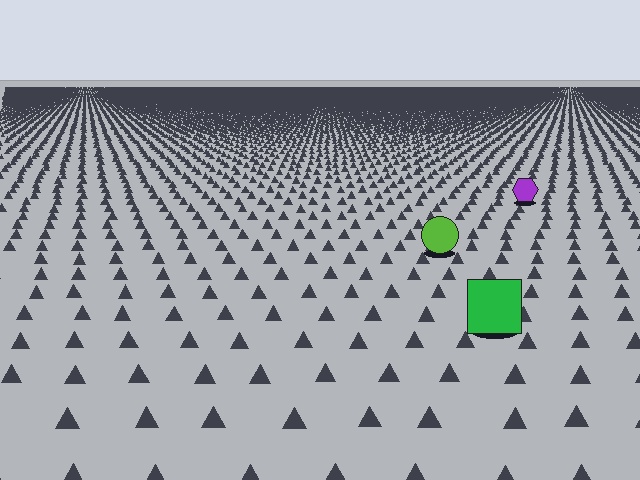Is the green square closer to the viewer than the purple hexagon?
Yes. The green square is closer — you can tell from the texture gradient: the ground texture is coarser near it.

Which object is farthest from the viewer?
The purple hexagon is farthest from the viewer. It appears smaller and the ground texture around it is denser.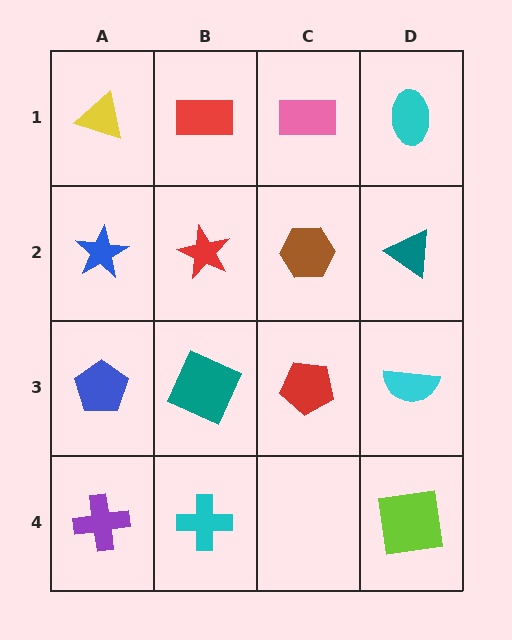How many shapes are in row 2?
4 shapes.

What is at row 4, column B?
A cyan cross.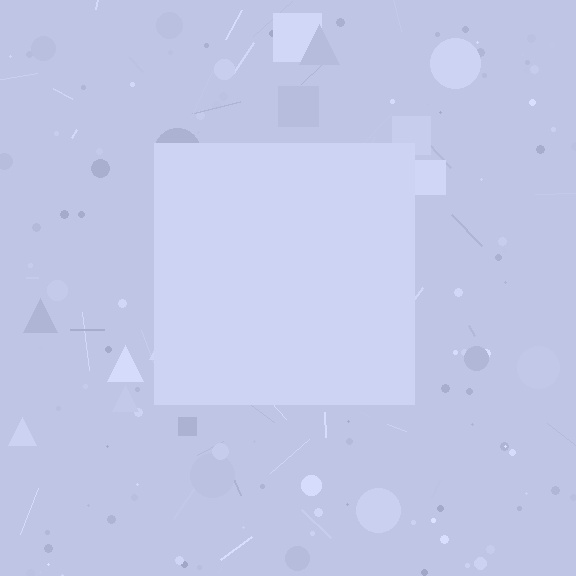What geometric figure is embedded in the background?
A square is embedded in the background.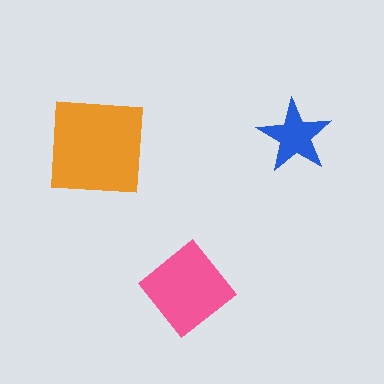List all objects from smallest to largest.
The blue star, the pink diamond, the orange square.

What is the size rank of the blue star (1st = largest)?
3rd.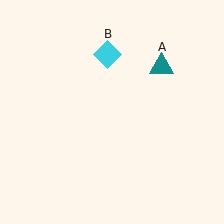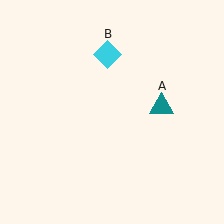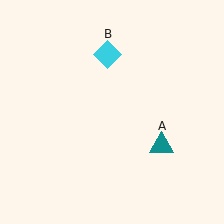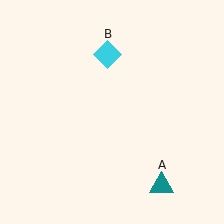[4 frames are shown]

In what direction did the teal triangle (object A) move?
The teal triangle (object A) moved down.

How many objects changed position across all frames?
1 object changed position: teal triangle (object A).